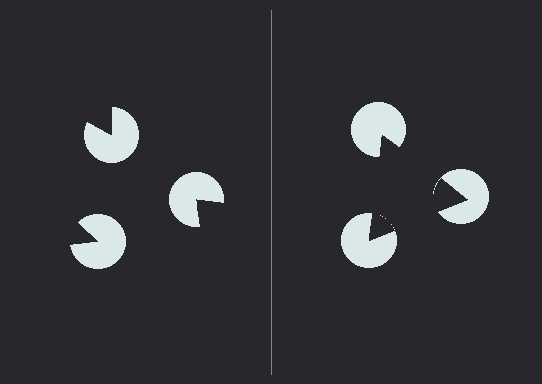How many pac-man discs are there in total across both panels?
6 — 3 on each side.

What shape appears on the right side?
An illusory triangle.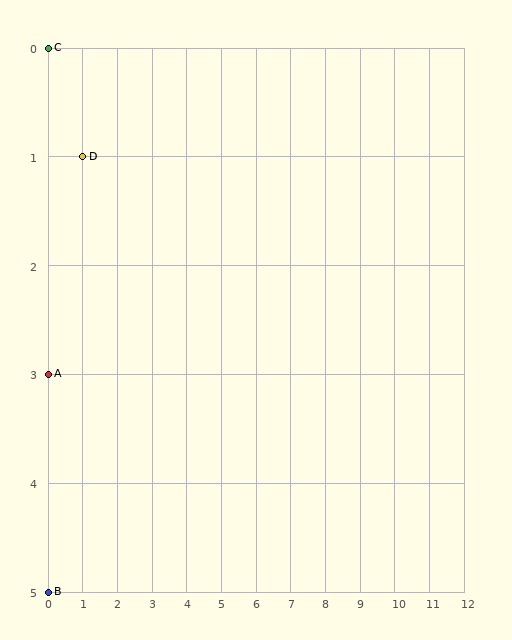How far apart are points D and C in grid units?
Points D and C are 1 column and 1 row apart (about 1.4 grid units diagonally).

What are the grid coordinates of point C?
Point C is at grid coordinates (0, 0).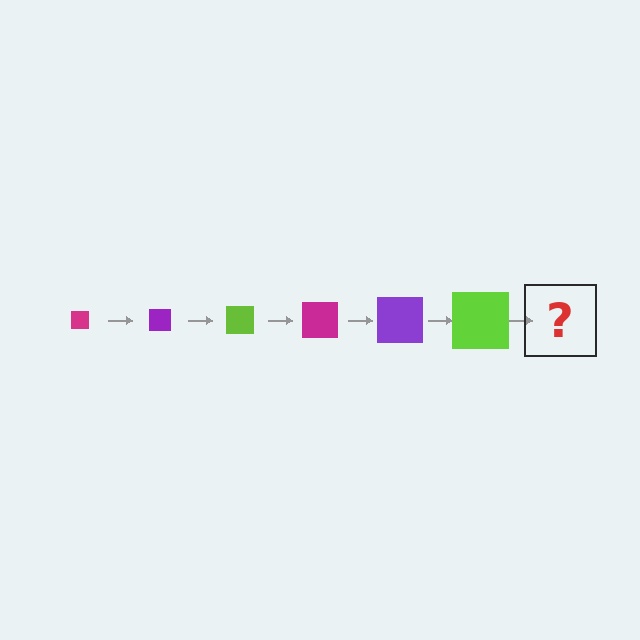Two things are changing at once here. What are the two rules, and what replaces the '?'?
The two rules are that the square grows larger each step and the color cycles through magenta, purple, and lime. The '?' should be a magenta square, larger than the previous one.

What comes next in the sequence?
The next element should be a magenta square, larger than the previous one.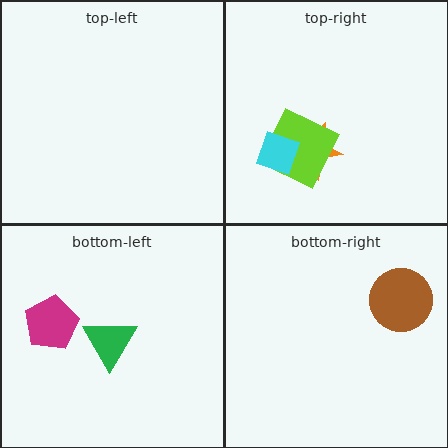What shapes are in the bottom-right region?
The brown circle.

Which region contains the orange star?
The top-right region.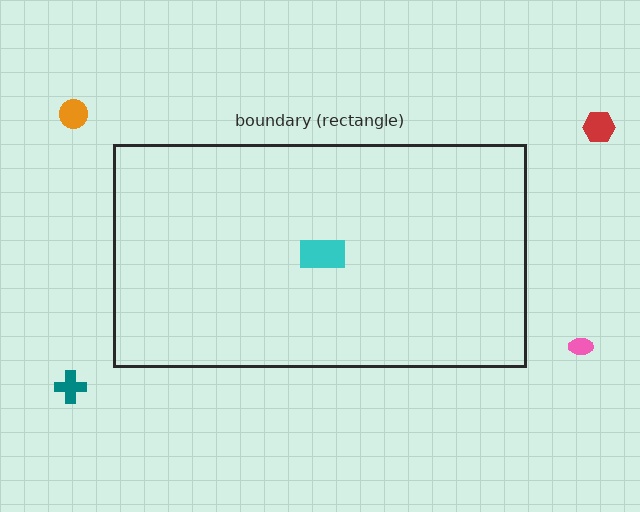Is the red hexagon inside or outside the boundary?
Outside.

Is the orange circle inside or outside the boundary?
Outside.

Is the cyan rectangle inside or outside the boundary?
Inside.